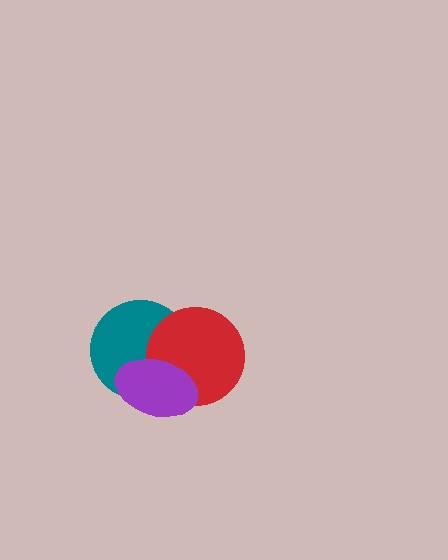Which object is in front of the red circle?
The purple ellipse is in front of the red circle.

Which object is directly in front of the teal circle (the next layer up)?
The red circle is directly in front of the teal circle.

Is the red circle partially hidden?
Yes, it is partially covered by another shape.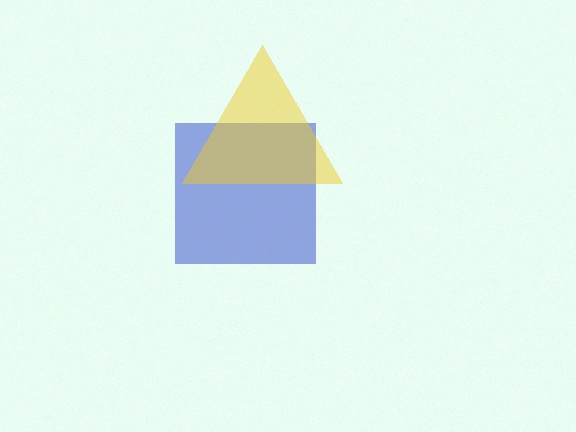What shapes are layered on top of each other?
The layered shapes are: a blue square, a yellow triangle.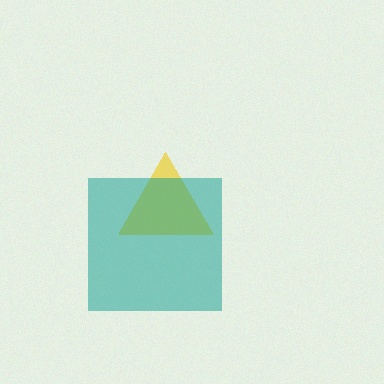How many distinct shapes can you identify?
There are 2 distinct shapes: a yellow triangle, a teal square.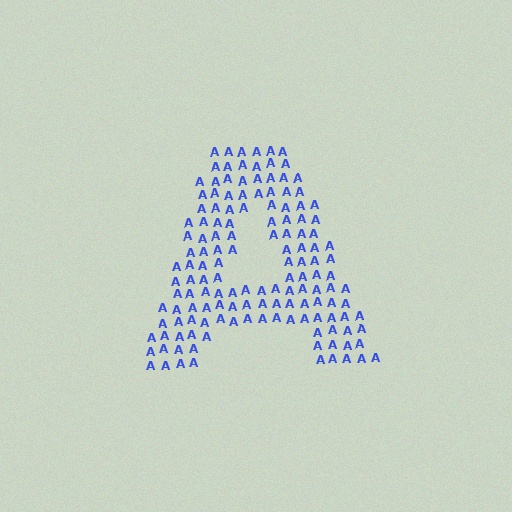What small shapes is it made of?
It is made of small letter A's.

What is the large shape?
The large shape is the letter A.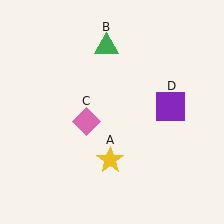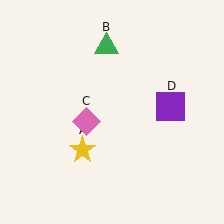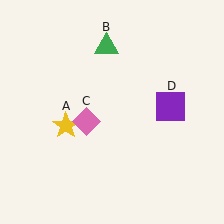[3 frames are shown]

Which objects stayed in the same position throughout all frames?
Green triangle (object B) and pink diamond (object C) and purple square (object D) remained stationary.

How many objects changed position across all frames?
1 object changed position: yellow star (object A).